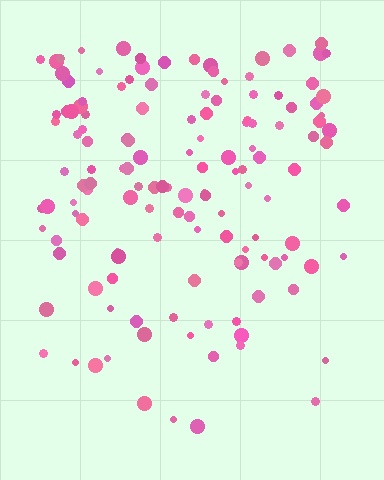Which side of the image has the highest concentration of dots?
The top.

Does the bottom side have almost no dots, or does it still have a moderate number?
Still a moderate number, just noticeably fewer than the top.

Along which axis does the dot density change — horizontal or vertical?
Vertical.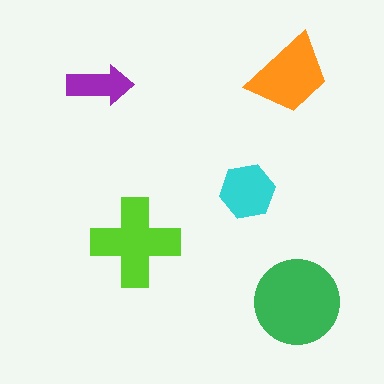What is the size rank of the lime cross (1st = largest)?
2nd.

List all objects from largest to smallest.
The green circle, the lime cross, the orange trapezoid, the cyan hexagon, the purple arrow.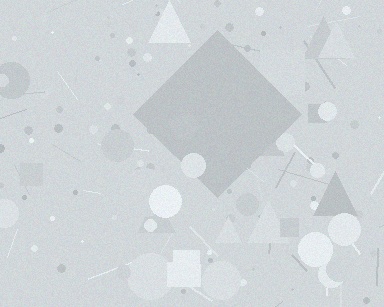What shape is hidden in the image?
A diamond is hidden in the image.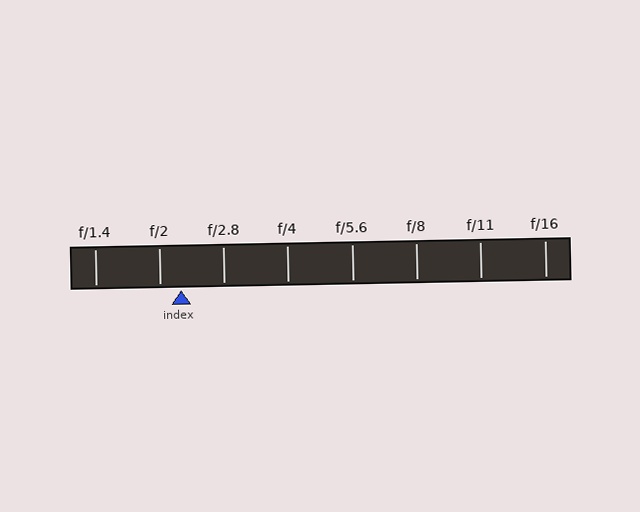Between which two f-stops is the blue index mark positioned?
The index mark is between f/2 and f/2.8.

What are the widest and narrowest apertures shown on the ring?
The widest aperture shown is f/1.4 and the narrowest is f/16.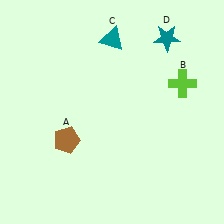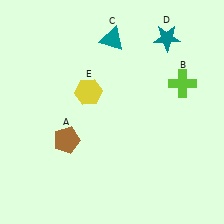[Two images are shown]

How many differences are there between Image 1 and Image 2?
There is 1 difference between the two images.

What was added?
A yellow hexagon (E) was added in Image 2.